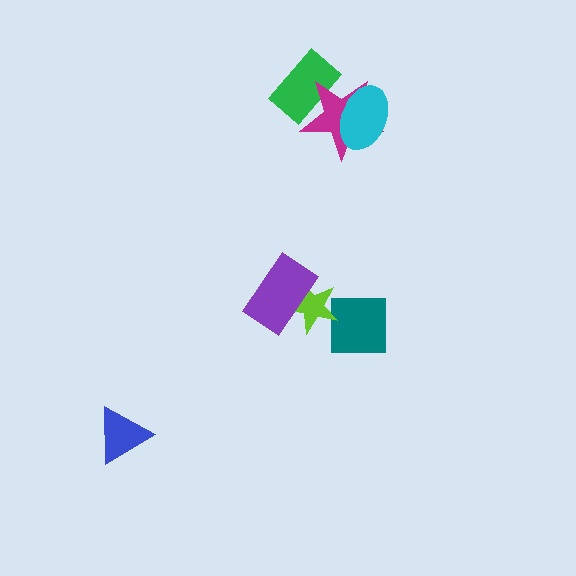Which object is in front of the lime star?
The purple rectangle is in front of the lime star.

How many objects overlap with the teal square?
1 object overlaps with the teal square.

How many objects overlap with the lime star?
2 objects overlap with the lime star.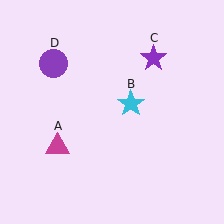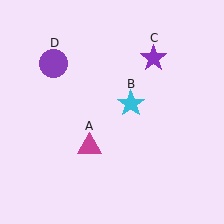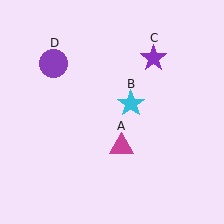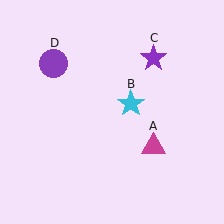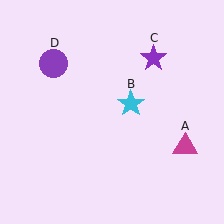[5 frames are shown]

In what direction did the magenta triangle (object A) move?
The magenta triangle (object A) moved right.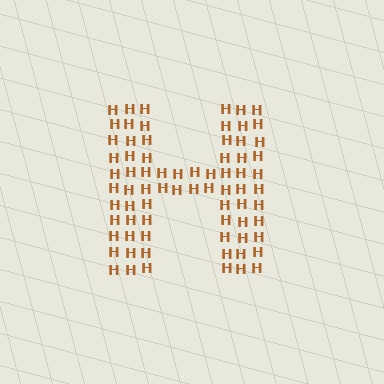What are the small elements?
The small elements are letter H's.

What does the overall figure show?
The overall figure shows the letter H.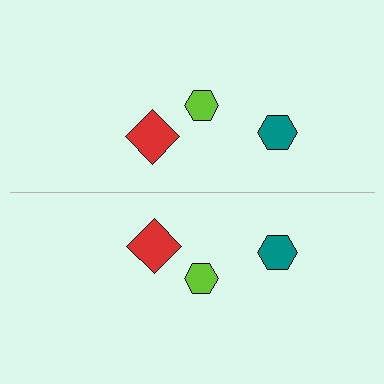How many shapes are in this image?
There are 6 shapes in this image.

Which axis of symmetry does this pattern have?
The pattern has a horizontal axis of symmetry running through the center of the image.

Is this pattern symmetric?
Yes, this pattern has bilateral (reflection) symmetry.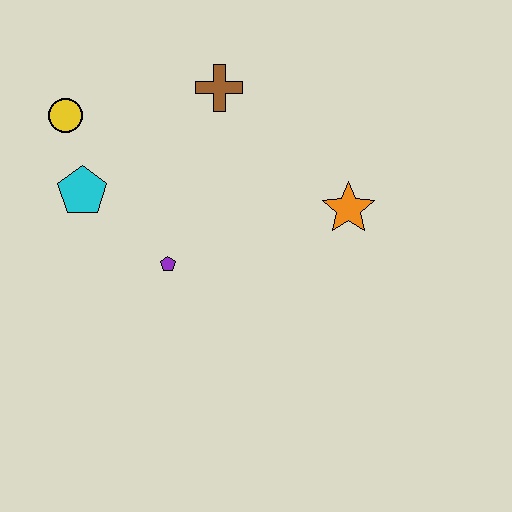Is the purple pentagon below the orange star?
Yes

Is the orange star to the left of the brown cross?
No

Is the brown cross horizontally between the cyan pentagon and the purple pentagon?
No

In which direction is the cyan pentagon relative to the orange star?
The cyan pentagon is to the left of the orange star.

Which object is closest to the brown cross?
The yellow circle is closest to the brown cross.